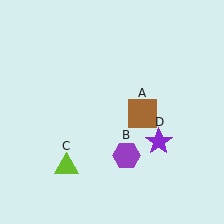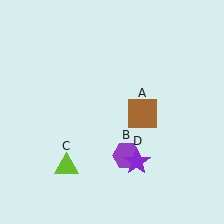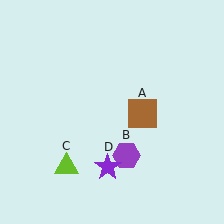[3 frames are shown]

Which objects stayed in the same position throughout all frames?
Brown square (object A) and purple hexagon (object B) and lime triangle (object C) remained stationary.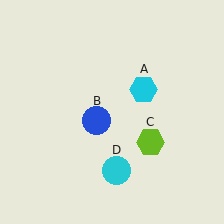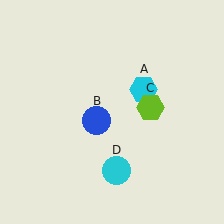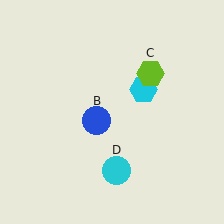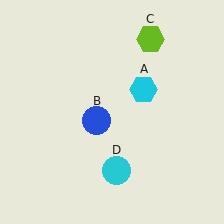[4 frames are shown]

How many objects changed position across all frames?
1 object changed position: lime hexagon (object C).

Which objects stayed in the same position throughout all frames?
Cyan hexagon (object A) and blue circle (object B) and cyan circle (object D) remained stationary.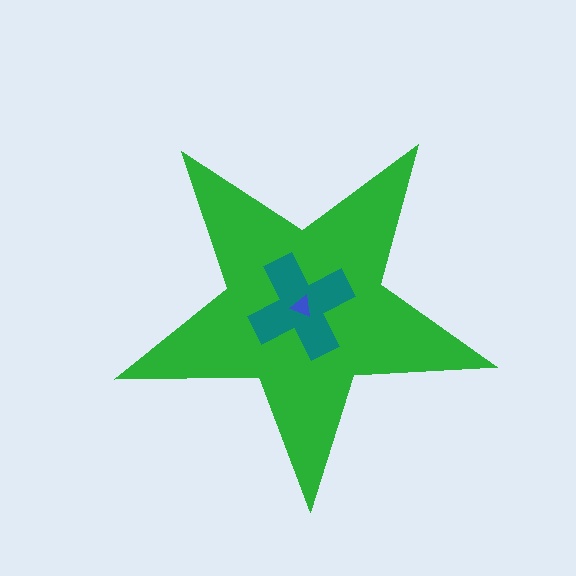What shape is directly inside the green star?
The teal cross.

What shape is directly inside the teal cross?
The blue triangle.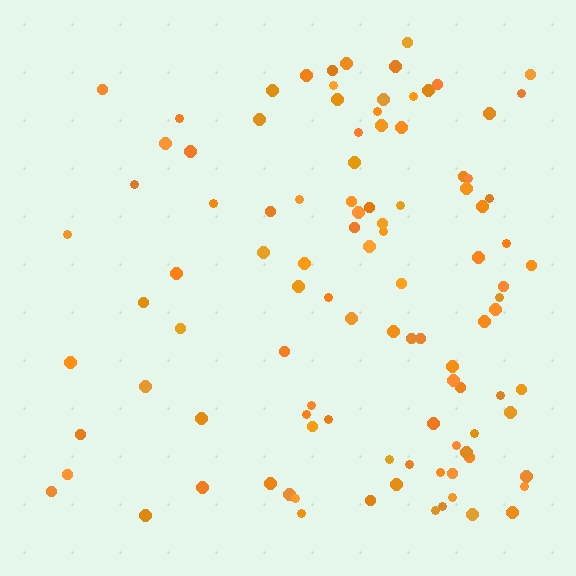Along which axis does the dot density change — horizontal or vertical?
Horizontal.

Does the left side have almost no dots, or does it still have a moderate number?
Still a moderate number, just noticeably fewer than the right.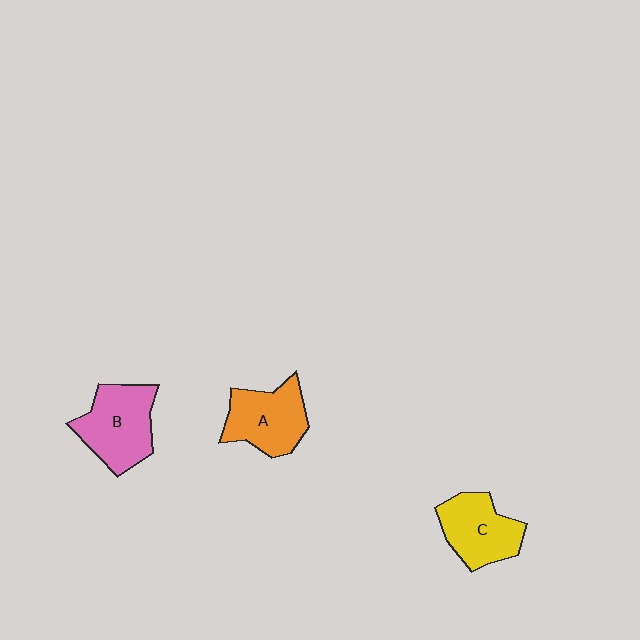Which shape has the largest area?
Shape B (pink).